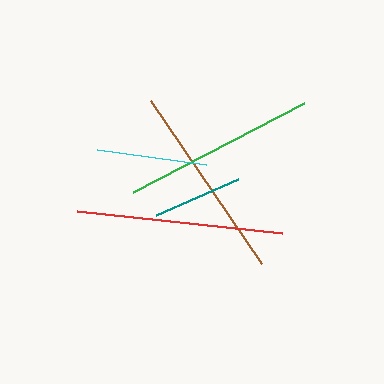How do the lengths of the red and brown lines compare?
The red and brown lines are approximately the same length.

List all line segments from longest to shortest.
From longest to shortest: red, brown, green, cyan, teal.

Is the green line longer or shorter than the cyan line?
The green line is longer than the cyan line.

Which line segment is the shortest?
The teal line is the shortest at approximately 90 pixels.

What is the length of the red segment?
The red segment is approximately 206 pixels long.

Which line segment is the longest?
The red line is the longest at approximately 206 pixels.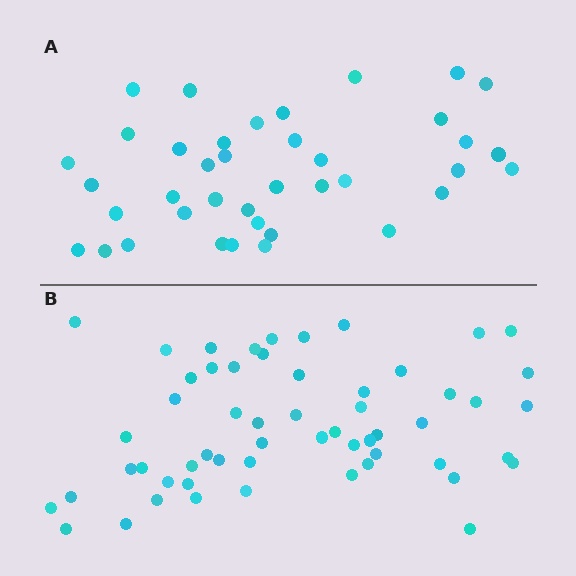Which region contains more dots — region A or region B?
Region B (the bottom region) has more dots.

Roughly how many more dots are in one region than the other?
Region B has approximately 15 more dots than region A.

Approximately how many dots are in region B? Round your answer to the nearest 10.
About 60 dots. (The exact count is 56, which rounds to 60.)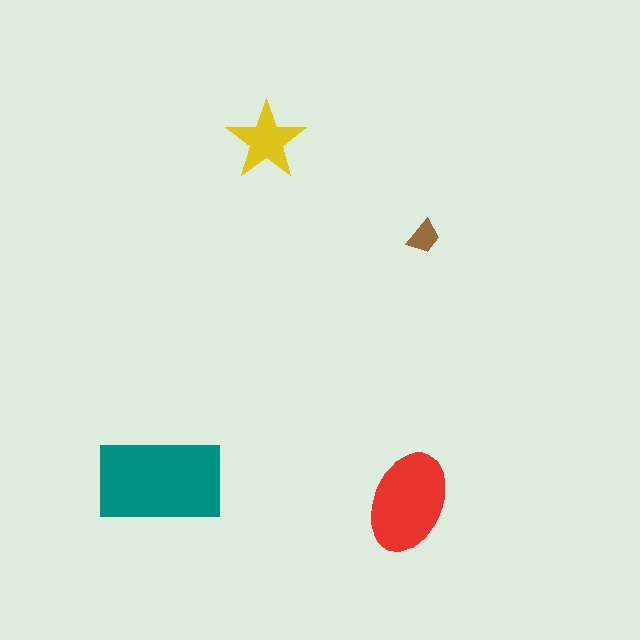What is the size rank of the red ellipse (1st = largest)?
2nd.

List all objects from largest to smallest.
The teal rectangle, the red ellipse, the yellow star, the brown trapezoid.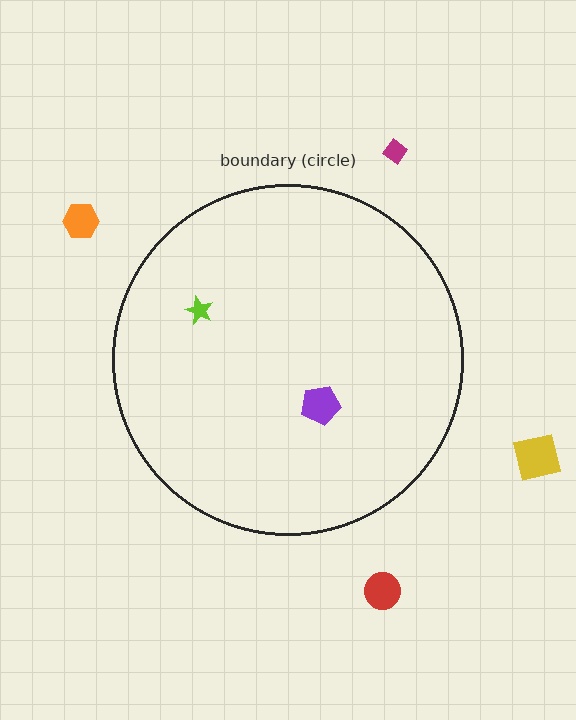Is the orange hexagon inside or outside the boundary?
Outside.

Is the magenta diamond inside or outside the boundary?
Outside.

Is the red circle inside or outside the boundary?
Outside.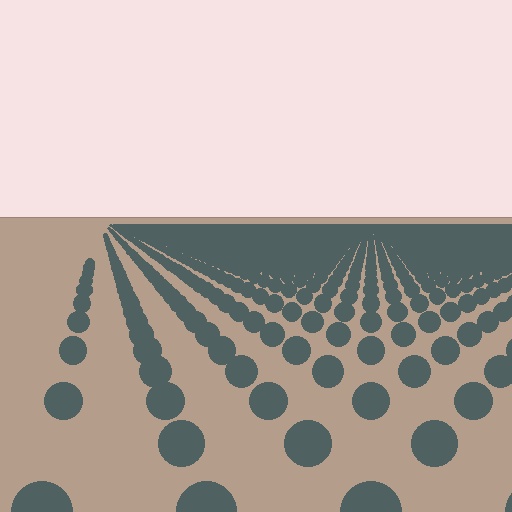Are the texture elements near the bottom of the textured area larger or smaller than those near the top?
Larger. Near the bottom, elements are closer to the viewer and appear at a bigger on-screen size.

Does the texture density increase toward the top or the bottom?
Density increases toward the top.